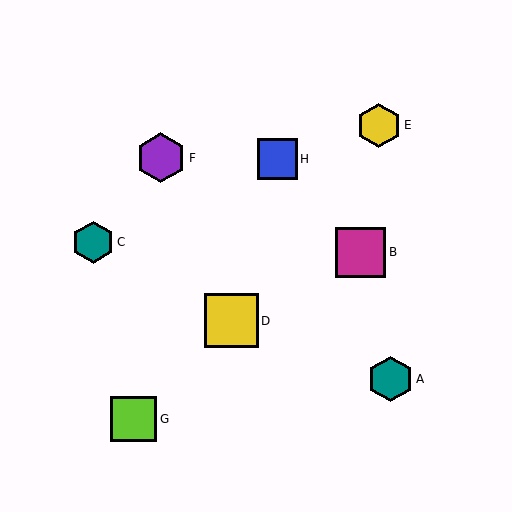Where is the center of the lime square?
The center of the lime square is at (134, 419).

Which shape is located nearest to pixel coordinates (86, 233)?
The teal hexagon (labeled C) at (93, 242) is nearest to that location.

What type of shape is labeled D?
Shape D is a yellow square.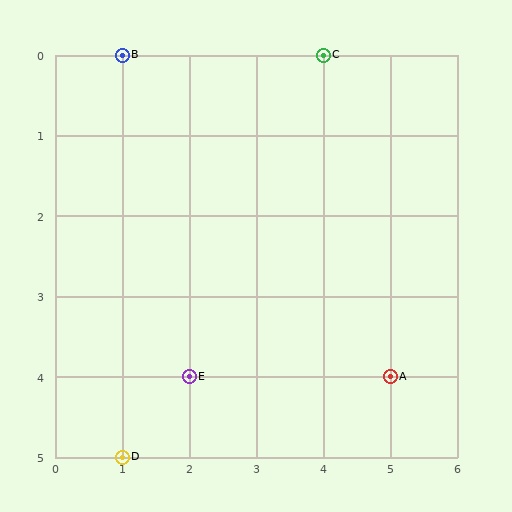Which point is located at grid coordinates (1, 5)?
Point D is at (1, 5).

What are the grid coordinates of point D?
Point D is at grid coordinates (1, 5).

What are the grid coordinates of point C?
Point C is at grid coordinates (4, 0).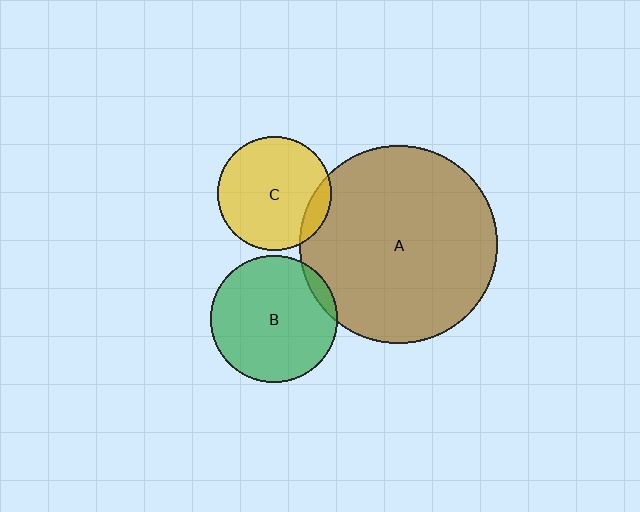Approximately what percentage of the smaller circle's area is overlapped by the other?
Approximately 5%.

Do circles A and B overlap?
Yes.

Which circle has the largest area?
Circle A (brown).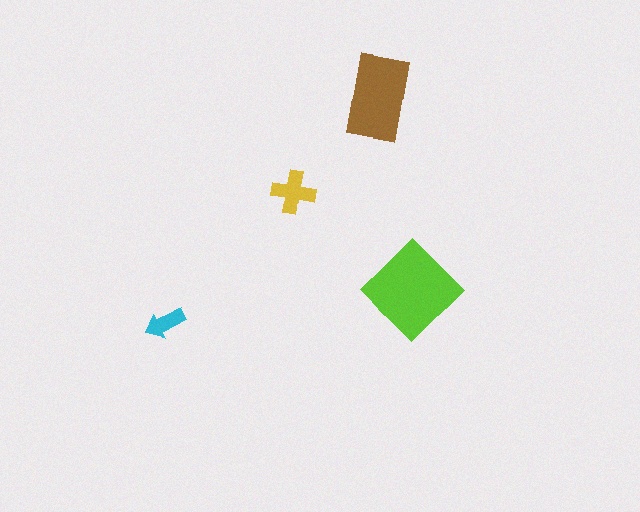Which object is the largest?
The lime diamond.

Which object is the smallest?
The cyan arrow.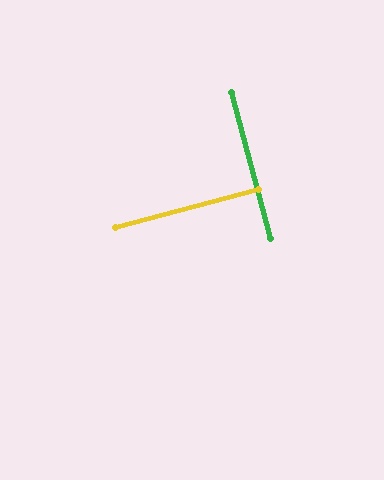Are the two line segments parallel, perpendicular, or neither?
Perpendicular — they meet at approximately 90°.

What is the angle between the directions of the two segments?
Approximately 90 degrees.